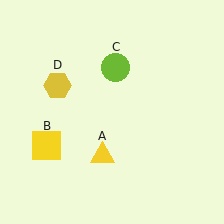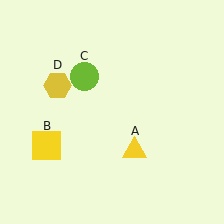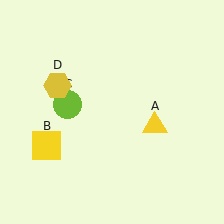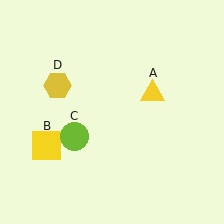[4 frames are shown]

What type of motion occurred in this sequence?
The yellow triangle (object A), lime circle (object C) rotated counterclockwise around the center of the scene.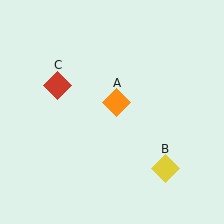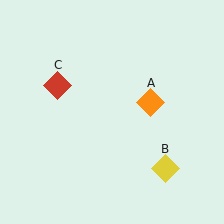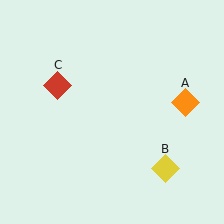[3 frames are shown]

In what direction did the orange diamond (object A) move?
The orange diamond (object A) moved right.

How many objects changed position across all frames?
1 object changed position: orange diamond (object A).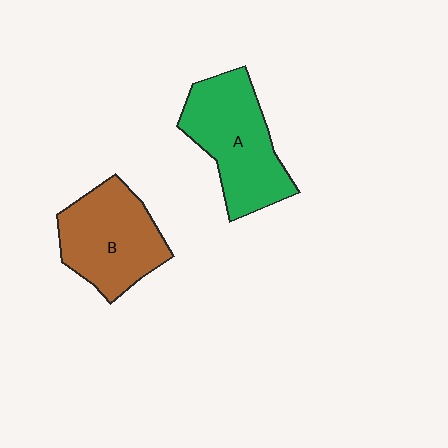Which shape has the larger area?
Shape A (green).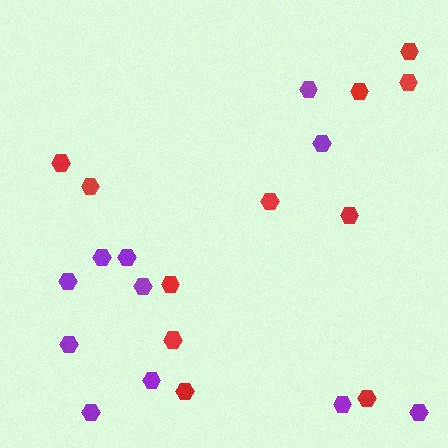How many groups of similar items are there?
There are 2 groups: one group of red hexagons (11) and one group of purple hexagons (11).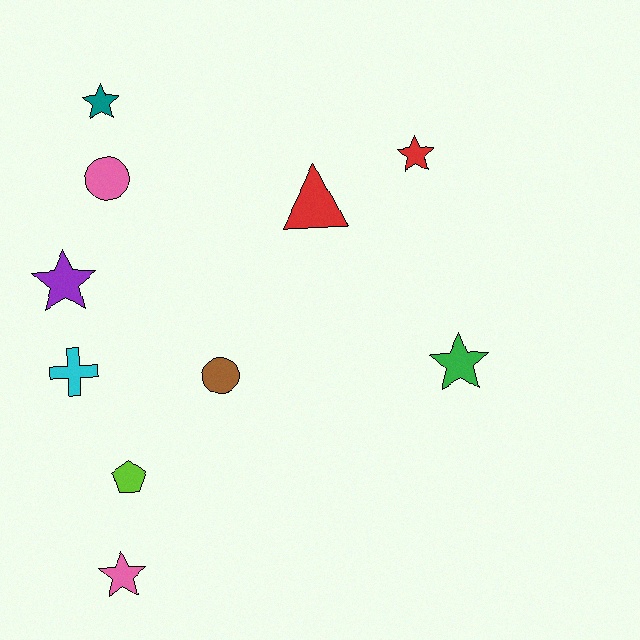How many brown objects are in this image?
There is 1 brown object.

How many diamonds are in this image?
There are no diamonds.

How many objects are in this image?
There are 10 objects.